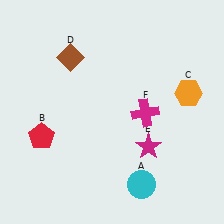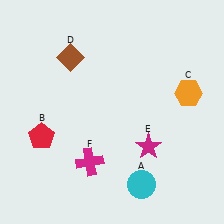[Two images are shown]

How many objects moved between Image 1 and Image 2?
1 object moved between the two images.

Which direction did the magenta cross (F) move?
The magenta cross (F) moved left.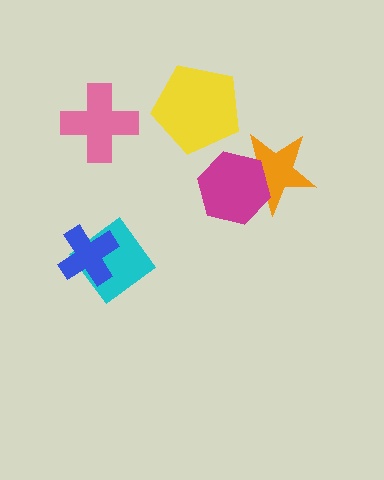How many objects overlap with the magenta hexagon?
1 object overlaps with the magenta hexagon.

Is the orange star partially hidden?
Yes, it is partially covered by another shape.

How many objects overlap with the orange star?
1 object overlaps with the orange star.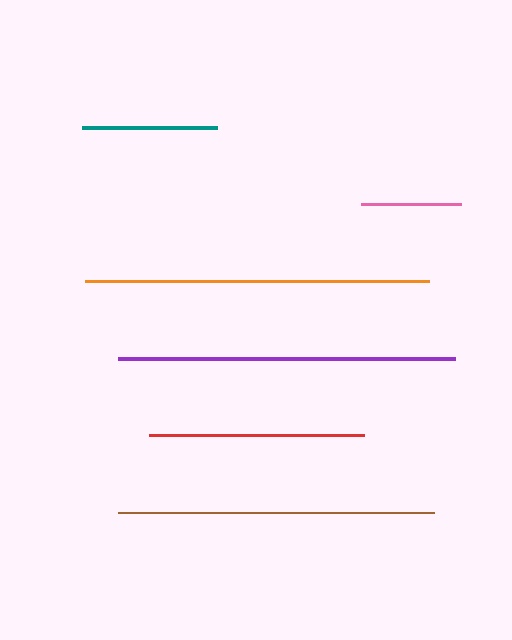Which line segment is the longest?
The orange line is the longest at approximately 343 pixels.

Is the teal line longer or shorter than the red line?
The red line is longer than the teal line.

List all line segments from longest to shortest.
From longest to shortest: orange, purple, brown, red, teal, pink.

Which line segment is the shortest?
The pink line is the shortest at approximately 100 pixels.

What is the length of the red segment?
The red segment is approximately 215 pixels long.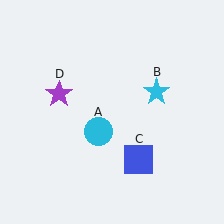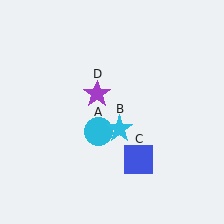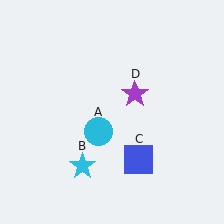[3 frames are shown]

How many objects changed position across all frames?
2 objects changed position: cyan star (object B), purple star (object D).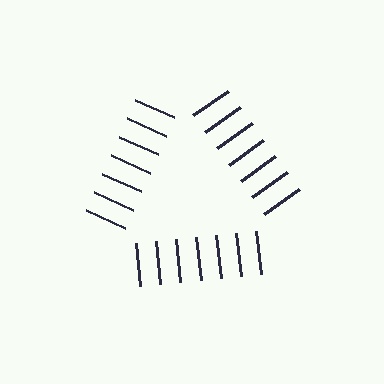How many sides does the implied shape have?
3 sides — the line-ends trace a triangle.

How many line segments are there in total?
21 — 7 along each of the 3 edges.